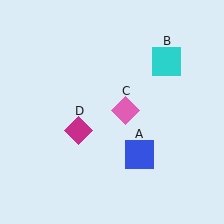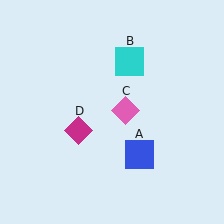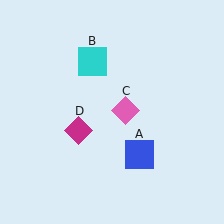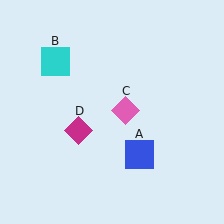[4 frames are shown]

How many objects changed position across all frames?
1 object changed position: cyan square (object B).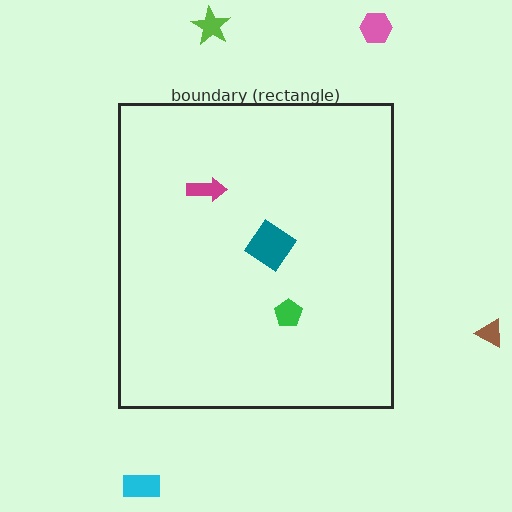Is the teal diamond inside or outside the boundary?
Inside.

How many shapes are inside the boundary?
3 inside, 4 outside.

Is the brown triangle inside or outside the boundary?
Outside.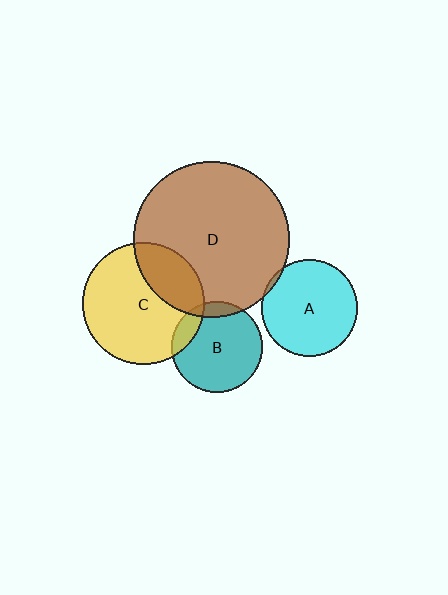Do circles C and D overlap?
Yes.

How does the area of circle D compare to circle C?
Approximately 1.6 times.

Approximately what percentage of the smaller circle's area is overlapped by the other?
Approximately 25%.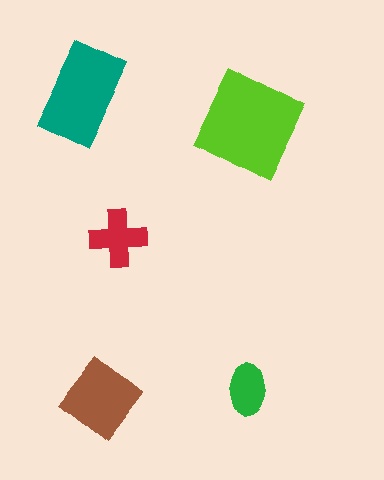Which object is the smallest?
The green ellipse.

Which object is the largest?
The lime square.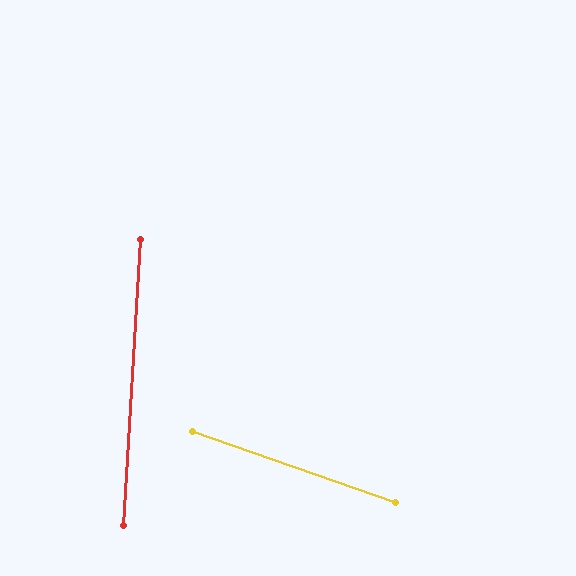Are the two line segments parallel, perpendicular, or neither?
Neither parallel nor perpendicular — they differ by about 74°.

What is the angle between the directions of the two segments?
Approximately 74 degrees.